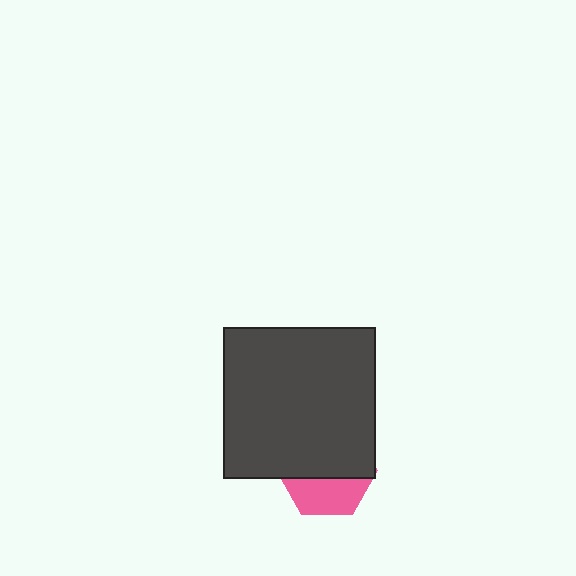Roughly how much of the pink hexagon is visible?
A small part of it is visible (roughly 37%).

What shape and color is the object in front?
The object in front is a dark gray rectangle.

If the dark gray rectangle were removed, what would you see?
You would see the complete pink hexagon.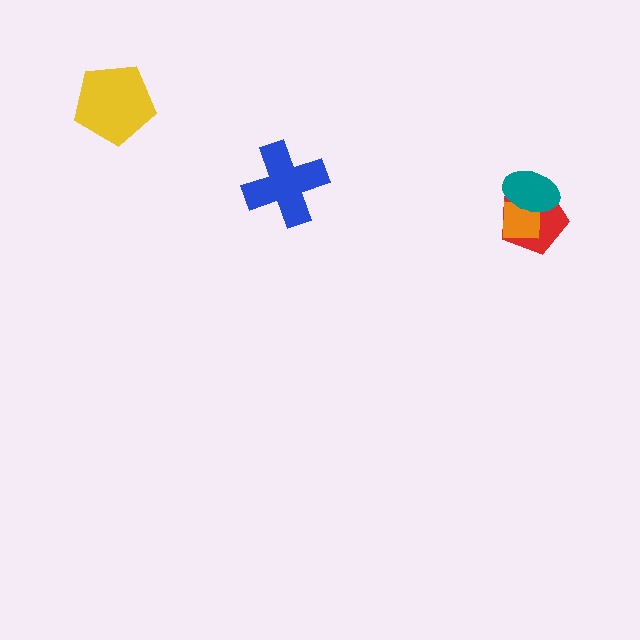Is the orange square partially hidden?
Yes, it is partially covered by another shape.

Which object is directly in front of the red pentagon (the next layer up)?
The orange square is directly in front of the red pentagon.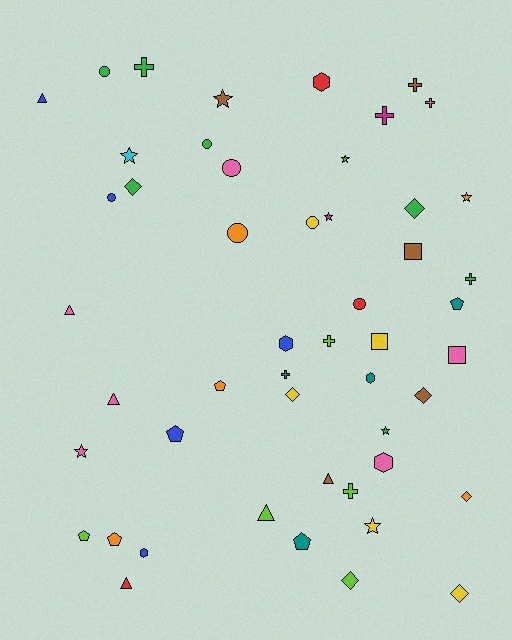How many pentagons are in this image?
There are 6 pentagons.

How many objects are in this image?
There are 50 objects.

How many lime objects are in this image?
There are 5 lime objects.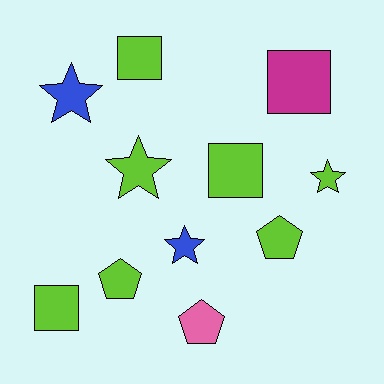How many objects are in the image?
There are 11 objects.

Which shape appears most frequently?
Square, with 4 objects.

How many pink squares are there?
There are no pink squares.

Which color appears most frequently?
Lime, with 7 objects.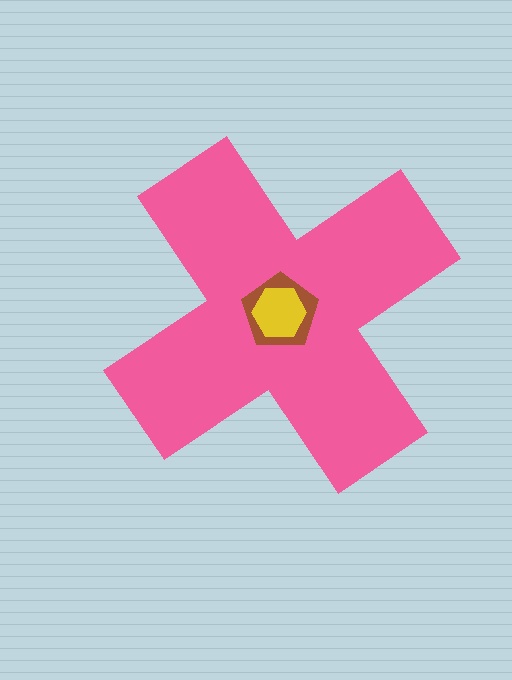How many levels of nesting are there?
3.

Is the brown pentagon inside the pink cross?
Yes.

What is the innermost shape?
The yellow hexagon.